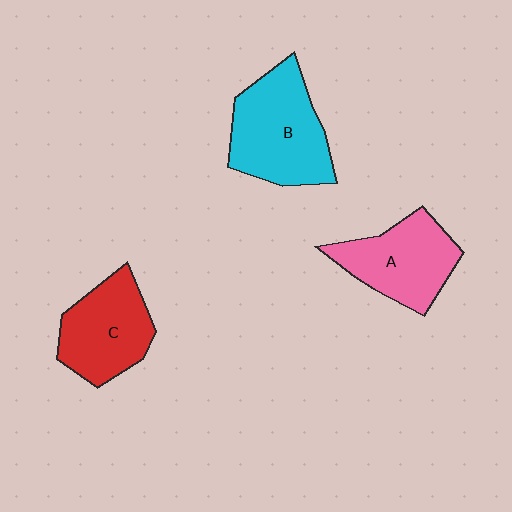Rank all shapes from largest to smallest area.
From largest to smallest: B (cyan), A (pink), C (red).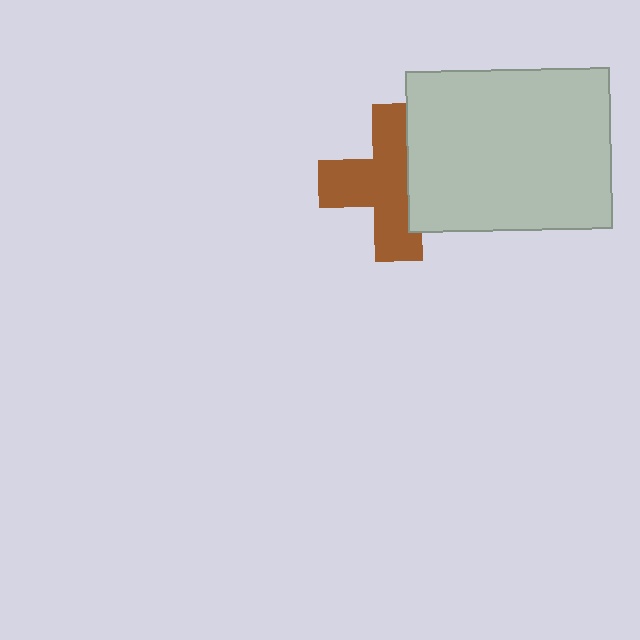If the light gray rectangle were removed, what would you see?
You would see the complete brown cross.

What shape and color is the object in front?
The object in front is a light gray rectangle.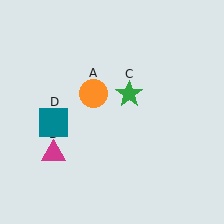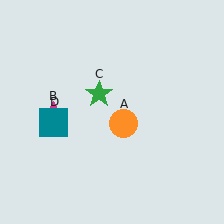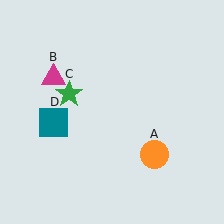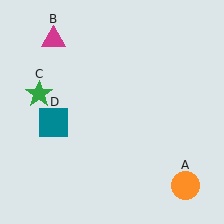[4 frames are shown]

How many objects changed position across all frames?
3 objects changed position: orange circle (object A), magenta triangle (object B), green star (object C).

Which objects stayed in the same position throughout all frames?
Teal square (object D) remained stationary.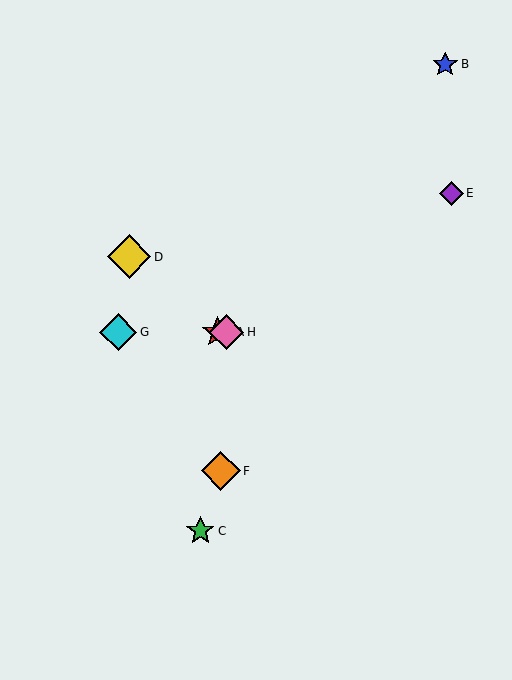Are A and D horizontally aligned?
No, A is at y≈332 and D is at y≈257.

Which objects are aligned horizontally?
Objects A, G, H are aligned horizontally.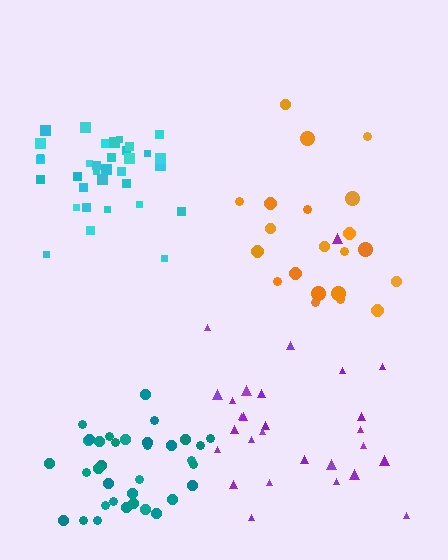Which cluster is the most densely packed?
Teal.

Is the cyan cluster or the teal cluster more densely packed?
Teal.